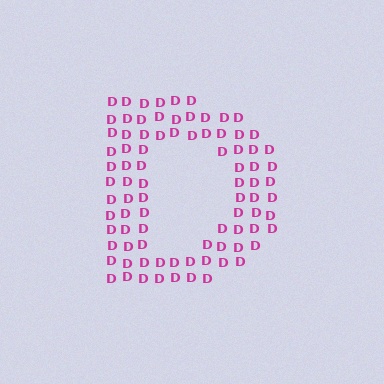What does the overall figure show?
The overall figure shows the letter D.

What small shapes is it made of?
It is made of small letter D's.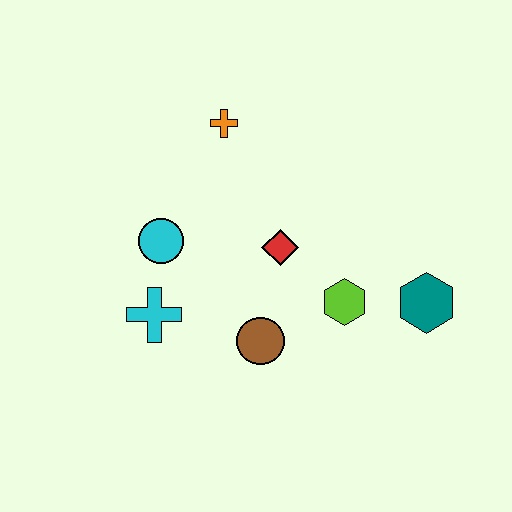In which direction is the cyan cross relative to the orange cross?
The cyan cross is below the orange cross.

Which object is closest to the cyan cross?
The cyan circle is closest to the cyan cross.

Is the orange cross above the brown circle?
Yes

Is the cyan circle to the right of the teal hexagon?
No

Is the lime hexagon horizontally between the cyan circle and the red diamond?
No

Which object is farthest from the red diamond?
The teal hexagon is farthest from the red diamond.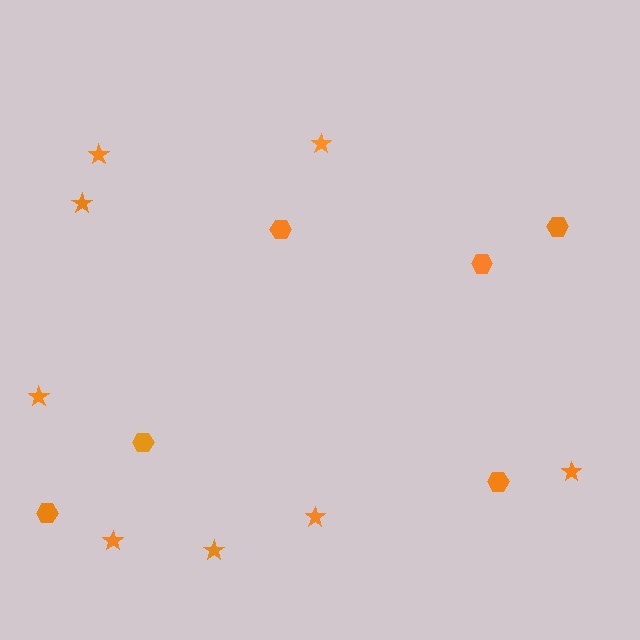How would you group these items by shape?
There are 2 groups: one group of hexagons (6) and one group of stars (8).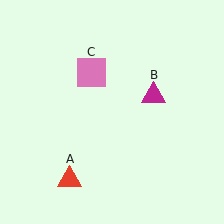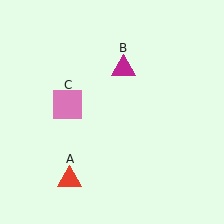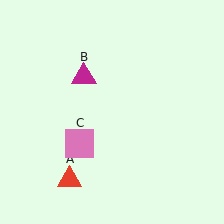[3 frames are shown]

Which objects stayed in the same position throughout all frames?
Red triangle (object A) remained stationary.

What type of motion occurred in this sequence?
The magenta triangle (object B), pink square (object C) rotated counterclockwise around the center of the scene.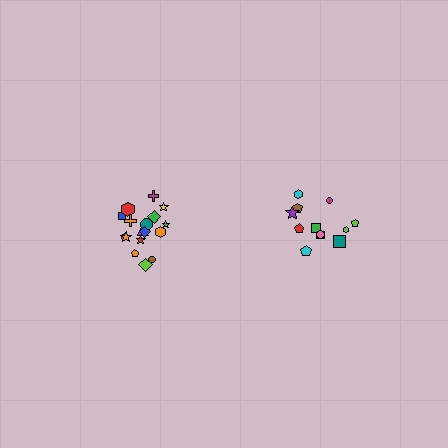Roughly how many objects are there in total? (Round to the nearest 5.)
Roughly 30 objects in total.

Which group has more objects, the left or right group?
The left group.